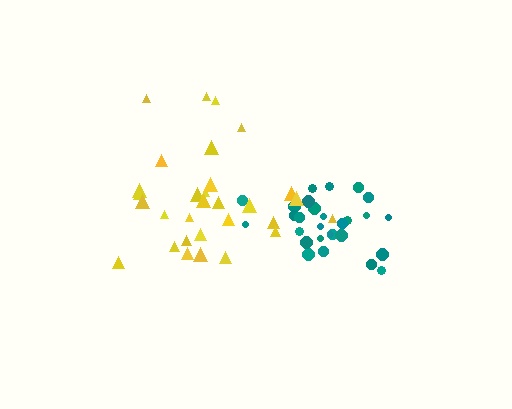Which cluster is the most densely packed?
Teal.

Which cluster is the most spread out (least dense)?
Yellow.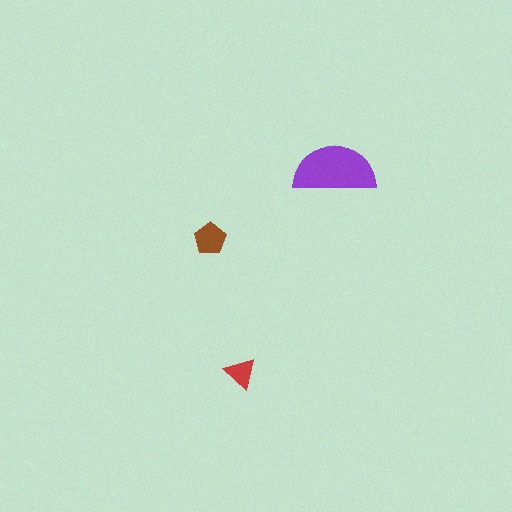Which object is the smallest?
The red triangle.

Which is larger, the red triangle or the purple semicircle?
The purple semicircle.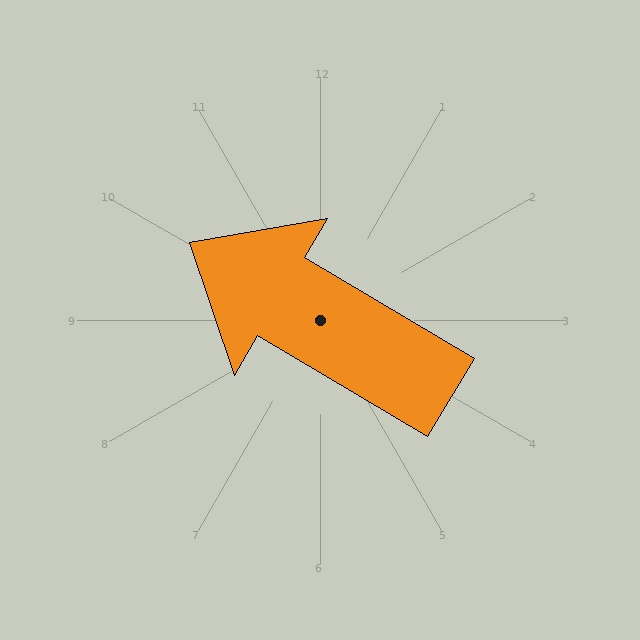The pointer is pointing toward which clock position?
Roughly 10 o'clock.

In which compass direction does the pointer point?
Northwest.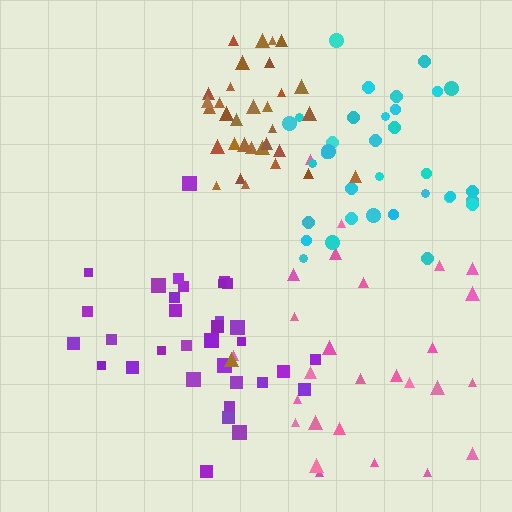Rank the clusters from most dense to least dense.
brown, cyan, purple, pink.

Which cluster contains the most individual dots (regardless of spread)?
Cyan (35).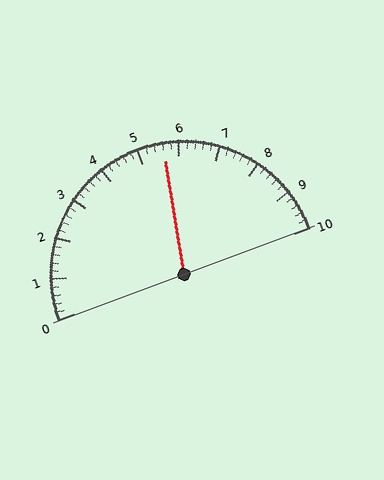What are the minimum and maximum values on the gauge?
The gauge ranges from 0 to 10.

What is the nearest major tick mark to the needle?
The nearest major tick mark is 6.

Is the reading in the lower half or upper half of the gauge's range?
The reading is in the upper half of the range (0 to 10).